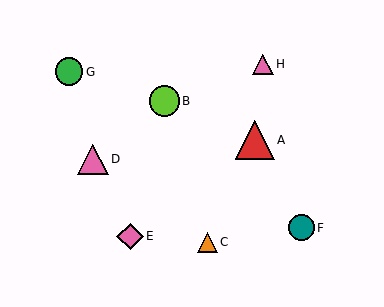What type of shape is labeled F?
Shape F is a teal circle.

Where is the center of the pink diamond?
The center of the pink diamond is at (130, 237).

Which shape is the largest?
The red triangle (labeled A) is the largest.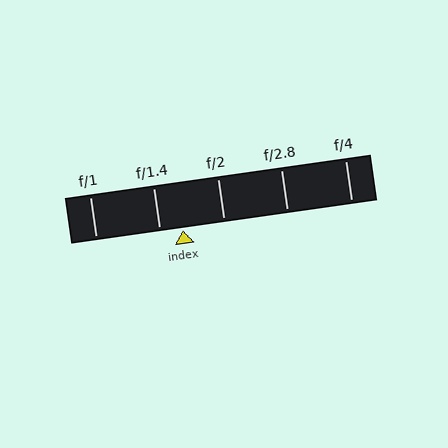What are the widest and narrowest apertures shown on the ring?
The widest aperture shown is f/1 and the narrowest is f/4.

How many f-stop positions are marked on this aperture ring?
There are 5 f-stop positions marked.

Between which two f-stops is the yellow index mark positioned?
The index mark is between f/1.4 and f/2.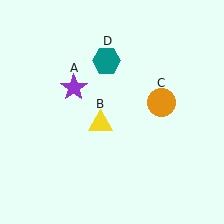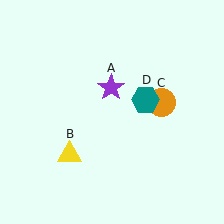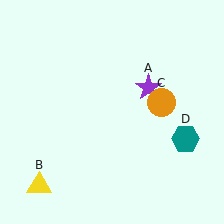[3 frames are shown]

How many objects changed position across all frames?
3 objects changed position: purple star (object A), yellow triangle (object B), teal hexagon (object D).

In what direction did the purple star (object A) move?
The purple star (object A) moved right.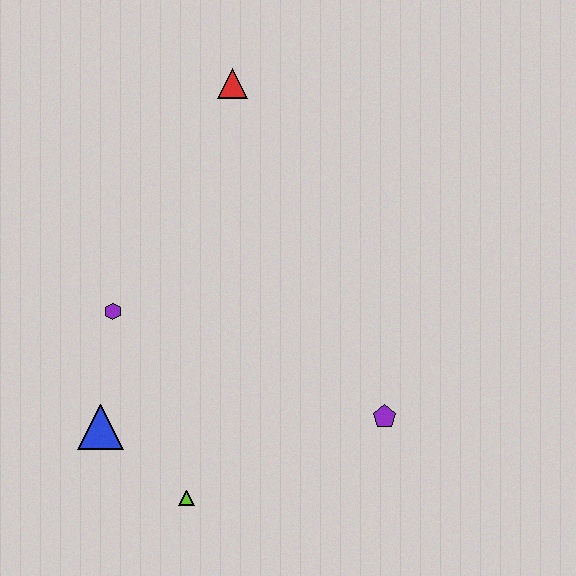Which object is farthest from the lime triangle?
The red triangle is farthest from the lime triangle.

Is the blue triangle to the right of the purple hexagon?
No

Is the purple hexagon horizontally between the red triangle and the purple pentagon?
No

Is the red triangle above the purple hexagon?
Yes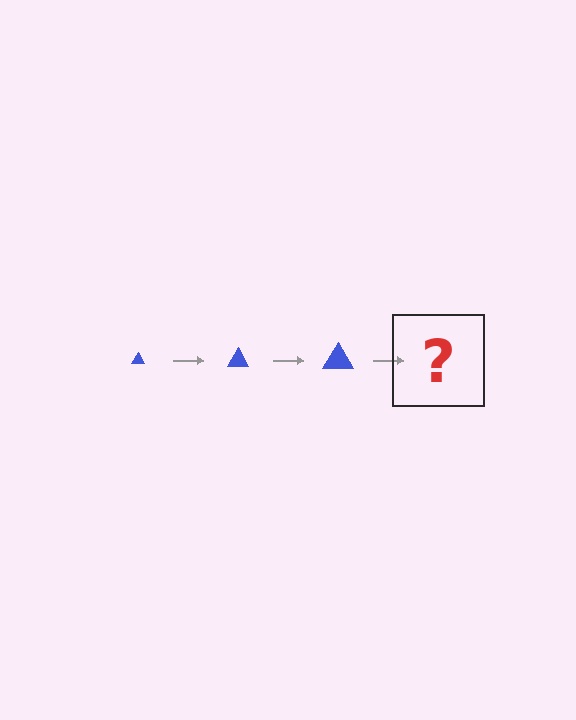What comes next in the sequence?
The next element should be a blue triangle, larger than the previous one.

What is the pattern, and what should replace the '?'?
The pattern is that the triangle gets progressively larger each step. The '?' should be a blue triangle, larger than the previous one.